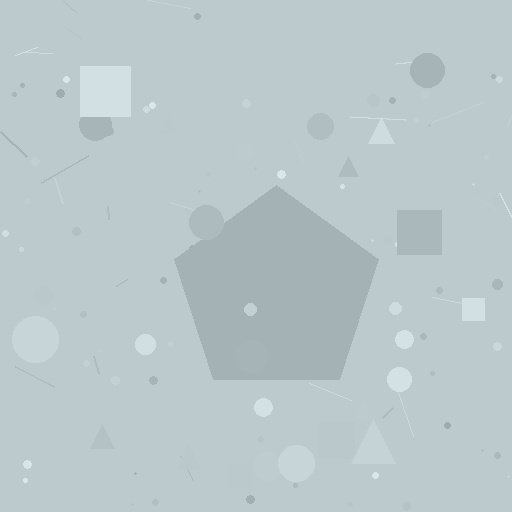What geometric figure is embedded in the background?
A pentagon is embedded in the background.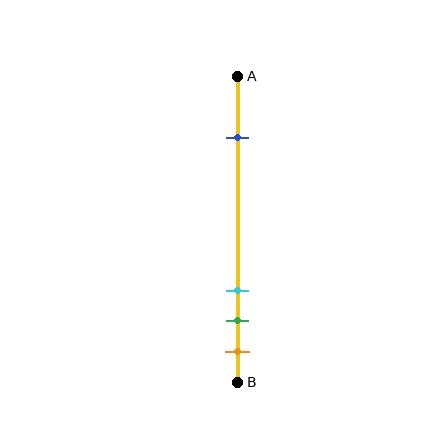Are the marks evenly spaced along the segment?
No, the marks are not evenly spaced.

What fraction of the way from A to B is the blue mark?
The blue mark is approximately 20% (0.2) of the way from A to B.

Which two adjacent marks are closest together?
The green and orange marks are the closest adjacent pair.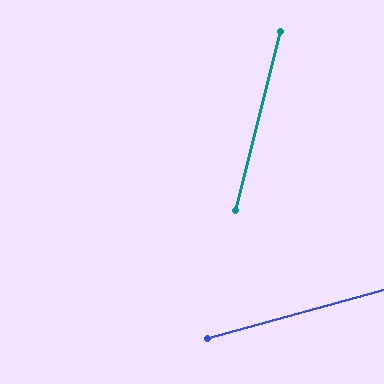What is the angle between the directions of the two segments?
Approximately 61 degrees.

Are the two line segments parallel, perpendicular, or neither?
Neither parallel nor perpendicular — they differ by about 61°.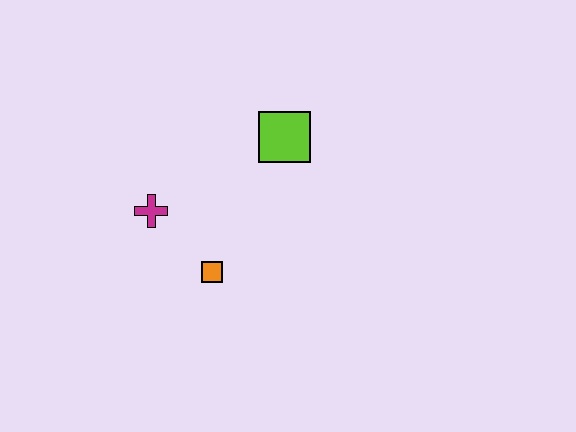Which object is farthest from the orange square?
The lime square is farthest from the orange square.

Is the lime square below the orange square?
No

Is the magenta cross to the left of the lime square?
Yes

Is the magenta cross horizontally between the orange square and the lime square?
No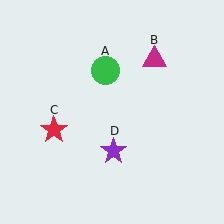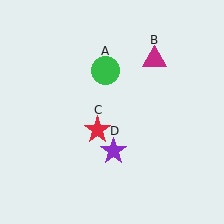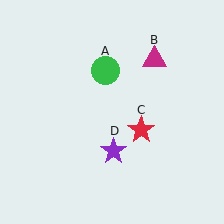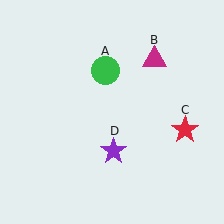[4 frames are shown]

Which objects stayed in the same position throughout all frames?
Green circle (object A) and magenta triangle (object B) and purple star (object D) remained stationary.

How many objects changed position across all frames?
1 object changed position: red star (object C).